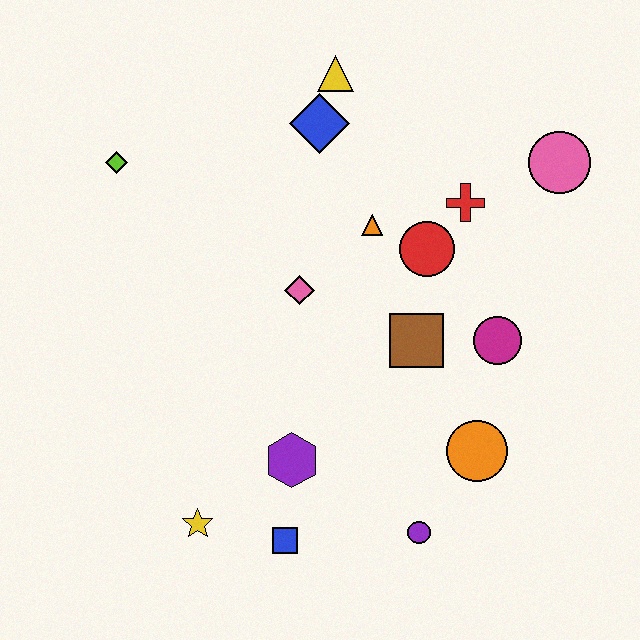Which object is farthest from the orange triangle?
The yellow star is farthest from the orange triangle.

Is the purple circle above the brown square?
No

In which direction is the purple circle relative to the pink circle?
The purple circle is below the pink circle.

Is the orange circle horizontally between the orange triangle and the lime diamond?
No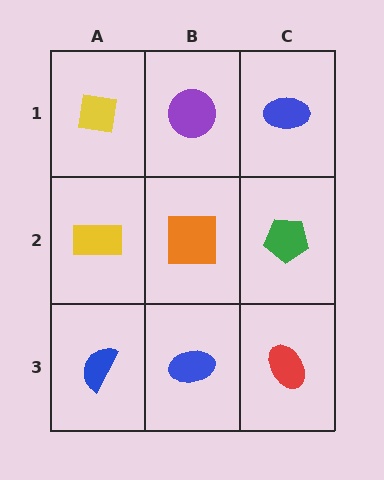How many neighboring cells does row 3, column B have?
3.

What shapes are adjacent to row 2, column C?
A blue ellipse (row 1, column C), a red ellipse (row 3, column C), an orange square (row 2, column B).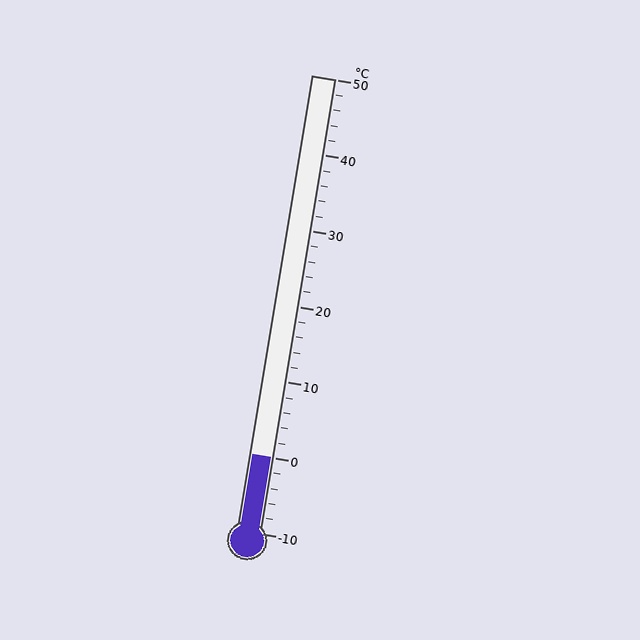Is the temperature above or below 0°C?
The temperature is at 0°C.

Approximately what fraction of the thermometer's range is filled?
The thermometer is filled to approximately 15% of its range.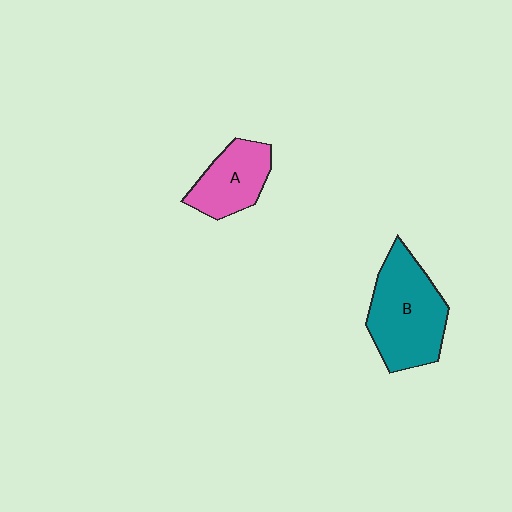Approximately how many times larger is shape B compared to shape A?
Approximately 1.6 times.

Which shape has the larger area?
Shape B (teal).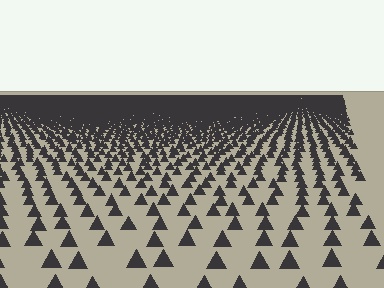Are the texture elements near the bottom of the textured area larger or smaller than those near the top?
Larger. Near the bottom, elements are closer to the viewer and appear at a bigger on-screen size.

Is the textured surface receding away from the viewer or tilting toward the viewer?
The surface is receding away from the viewer. Texture elements get smaller and denser toward the top.